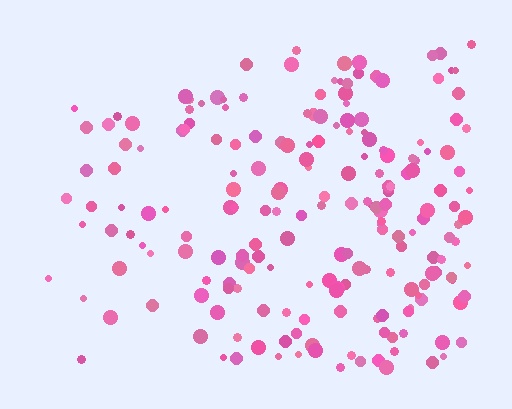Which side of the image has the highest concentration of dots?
The right.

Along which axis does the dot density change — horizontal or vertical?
Horizontal.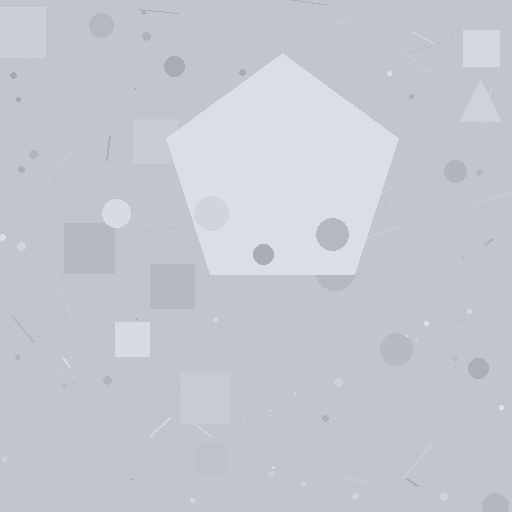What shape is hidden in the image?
A pentagon is hidden in the image.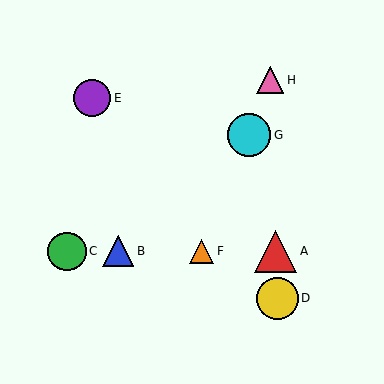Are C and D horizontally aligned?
No, C is at y≈251 and D is at y≈298.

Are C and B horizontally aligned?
Yes, both are at y≈251.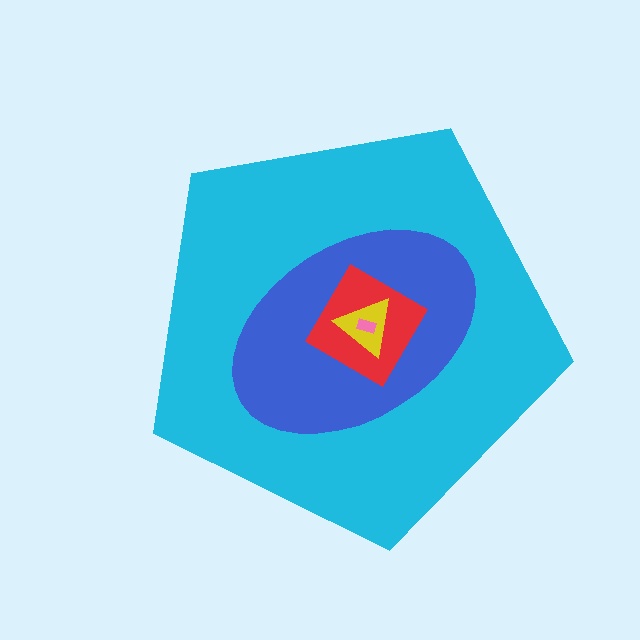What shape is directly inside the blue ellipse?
The red diamond.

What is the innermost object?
The pink rectangle.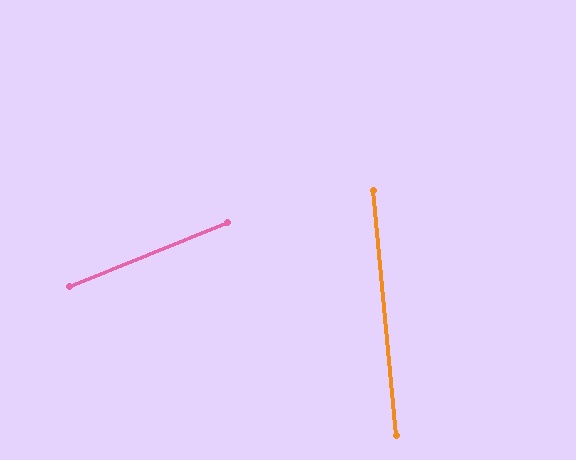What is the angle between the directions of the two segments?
Approximately 73 degrees.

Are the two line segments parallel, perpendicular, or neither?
Neither parallel nor perpendicular — they differ by about 73°.